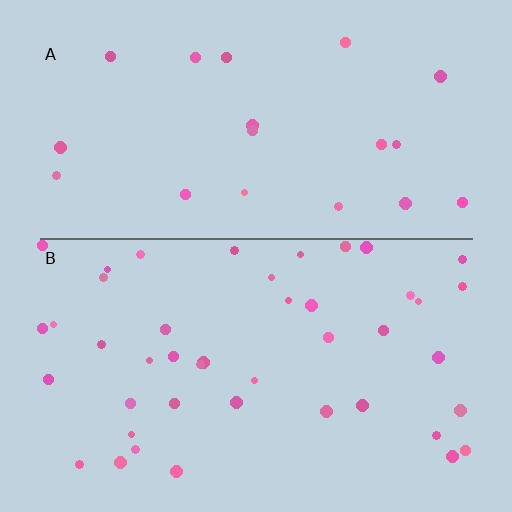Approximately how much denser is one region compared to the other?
Approximately 2.2× — region B over region A.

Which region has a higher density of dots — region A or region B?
B (the bottom).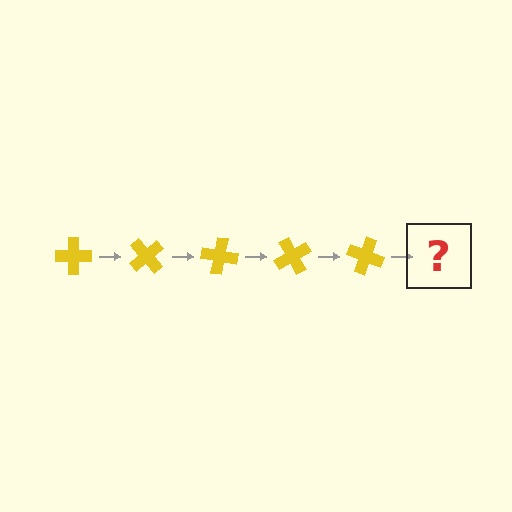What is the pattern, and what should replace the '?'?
The pattern is that the cross rotates 50 degrees each step. The '?' should be a yellow cross rotated 250 degrees.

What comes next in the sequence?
The next element should be a yellow cross rotated 250 degrees.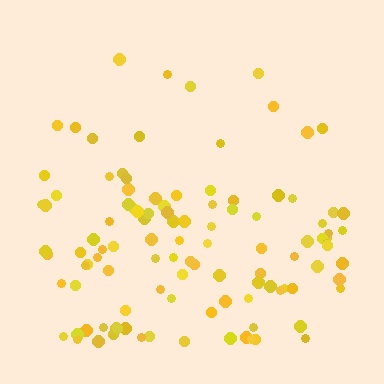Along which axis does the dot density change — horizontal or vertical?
Vertical.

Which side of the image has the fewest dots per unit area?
The top.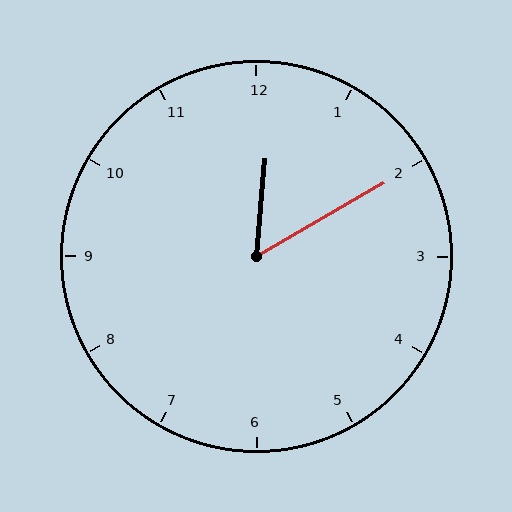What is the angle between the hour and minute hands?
Approximately 55 degrees.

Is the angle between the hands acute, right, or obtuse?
It is acute.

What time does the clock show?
12:10.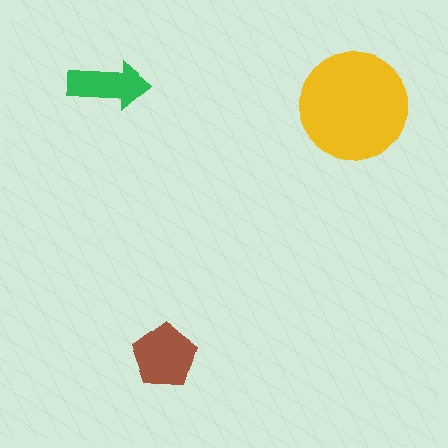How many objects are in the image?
There are 3 objects in the image.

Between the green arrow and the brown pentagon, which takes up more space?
The brown pentagon.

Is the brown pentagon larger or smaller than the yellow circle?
Smaller.